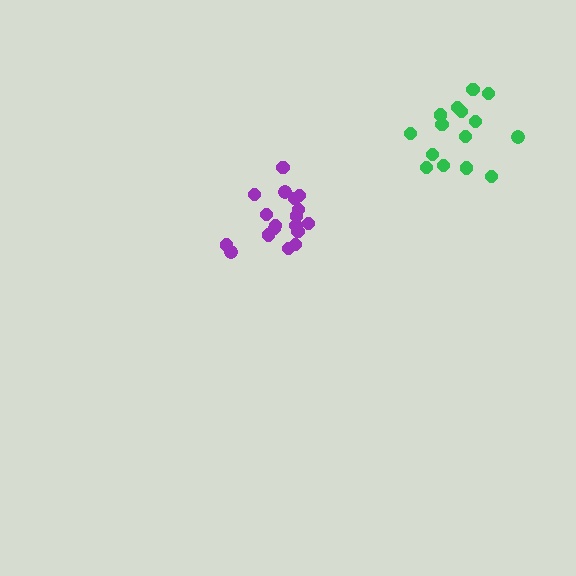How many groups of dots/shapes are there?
There are 2 groups.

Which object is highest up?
The green cluster is topmost.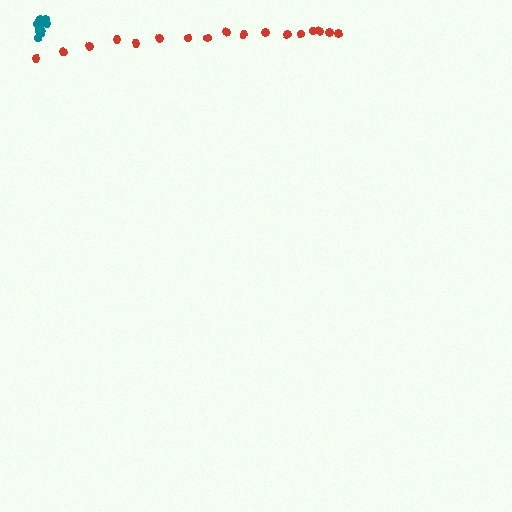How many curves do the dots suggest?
There are 2 distinct paths.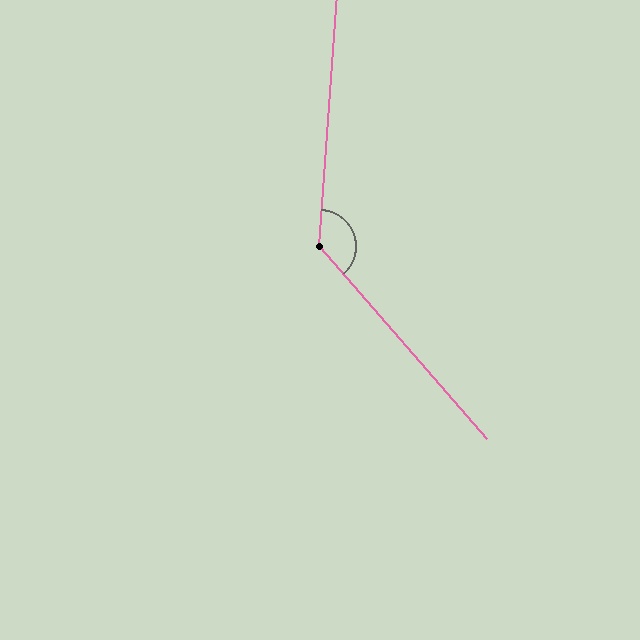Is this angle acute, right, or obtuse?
It is obtuse.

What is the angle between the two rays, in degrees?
Approximately 135 degrees.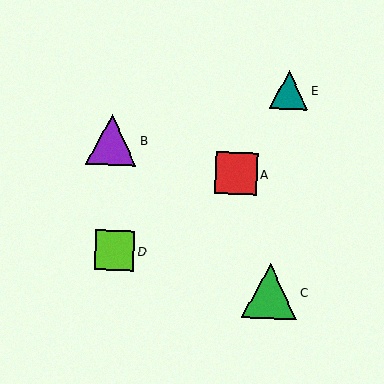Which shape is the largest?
The green triangle (labeled C) is the largest.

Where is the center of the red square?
The center of the red square is at (236, 173).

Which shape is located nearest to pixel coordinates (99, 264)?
The lime square (labeled D) at (114, 250) is nearest to that location.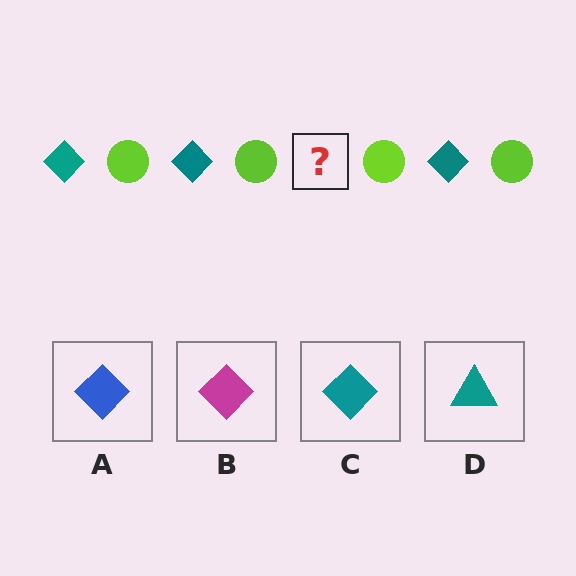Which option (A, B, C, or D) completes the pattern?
C.